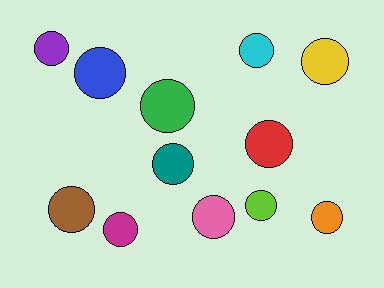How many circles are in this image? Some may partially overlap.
There are 12 circles.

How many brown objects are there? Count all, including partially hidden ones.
There is 1 brown object.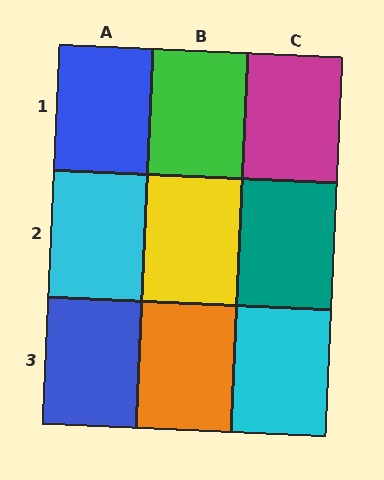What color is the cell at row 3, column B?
Orange.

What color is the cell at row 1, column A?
Blue.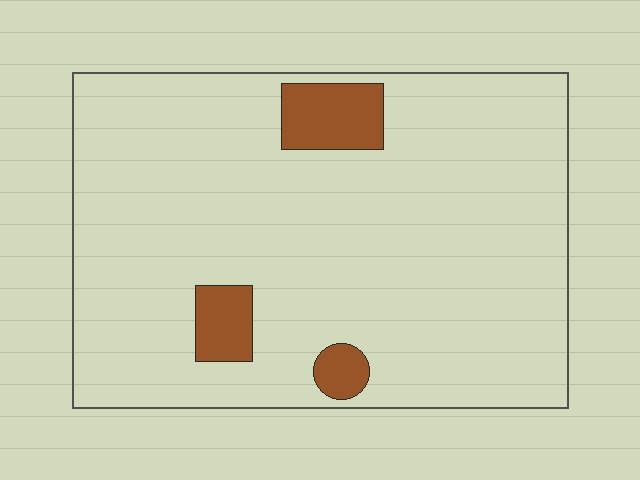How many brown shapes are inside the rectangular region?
3.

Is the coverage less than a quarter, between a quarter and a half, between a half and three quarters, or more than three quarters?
Less than a quarter.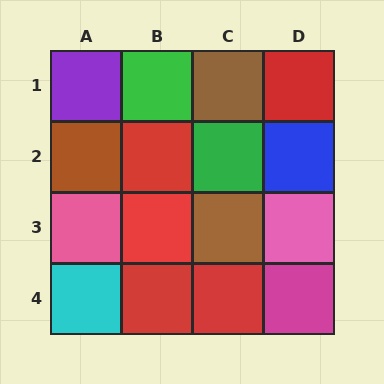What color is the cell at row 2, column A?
Brown.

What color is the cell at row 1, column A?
Purple.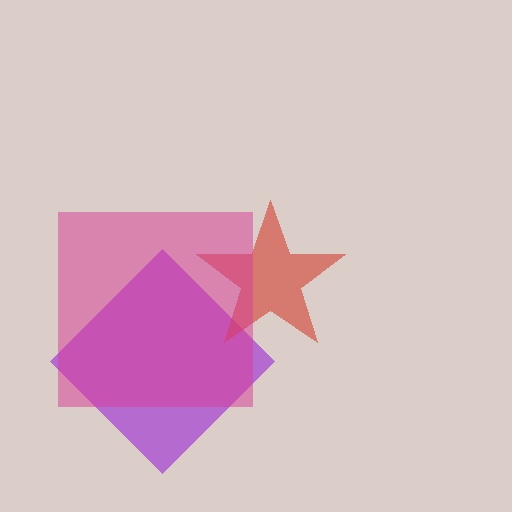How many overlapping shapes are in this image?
There are 3 overlapping shapes in the image.